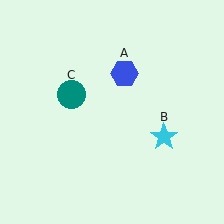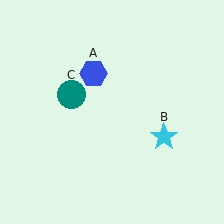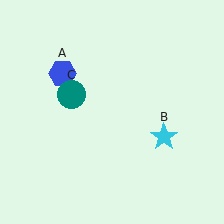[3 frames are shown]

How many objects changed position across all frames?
1 object changed position: blue hexagon (object A).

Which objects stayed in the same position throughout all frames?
Cyan star (object B) and teal circle (object C) remained stationary.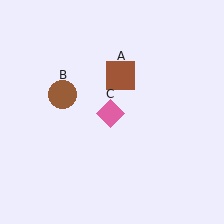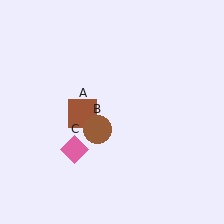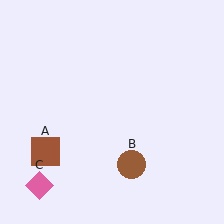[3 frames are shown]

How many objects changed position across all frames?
3 objects changed position: brown square (object A), brown circle (object B), pink diamond (object C).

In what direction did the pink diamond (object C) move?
The pink diamond (object C) moved down and to the left.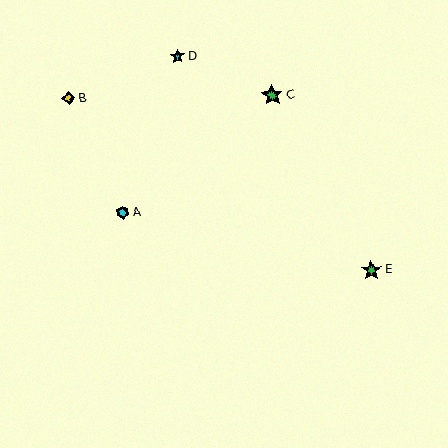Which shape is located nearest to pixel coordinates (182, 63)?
The cyan star (labeled D) at (178, 56) is nearest to that location.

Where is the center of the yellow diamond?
The center of the yellow diamond is at (68, 98).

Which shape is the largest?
The green star (labeled C) is the largest.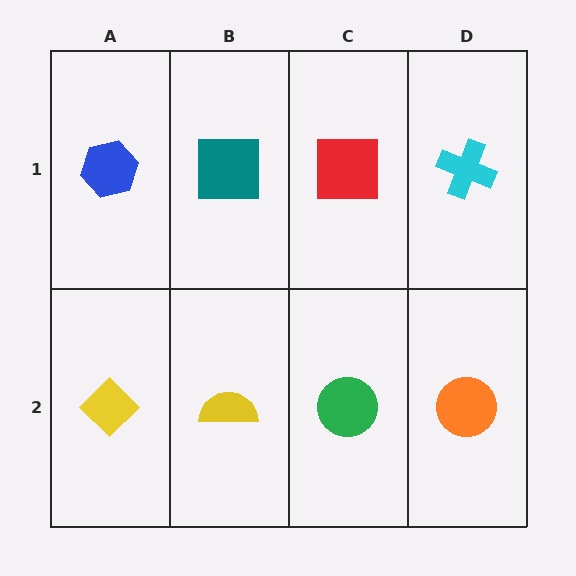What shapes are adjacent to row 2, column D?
A cyan cross (row 1, column D), a green circle (row 2, column C).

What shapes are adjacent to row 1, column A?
A yellow diamond (row 2, column A), a teal square (row 1, column B).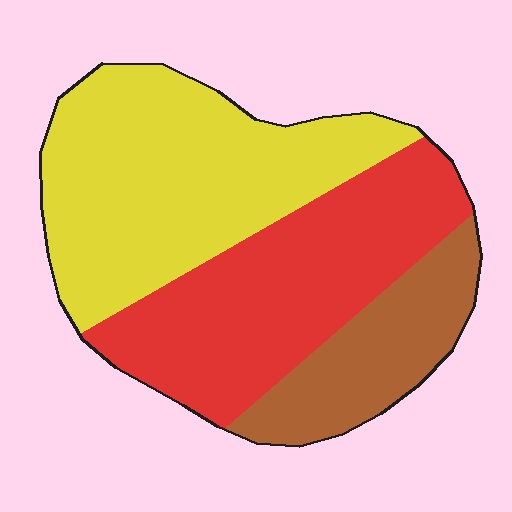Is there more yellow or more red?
Yellow.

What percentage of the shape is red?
Red takes up about three eighths (3/8) of the shape.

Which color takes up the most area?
Yellow, at roughly 45%.